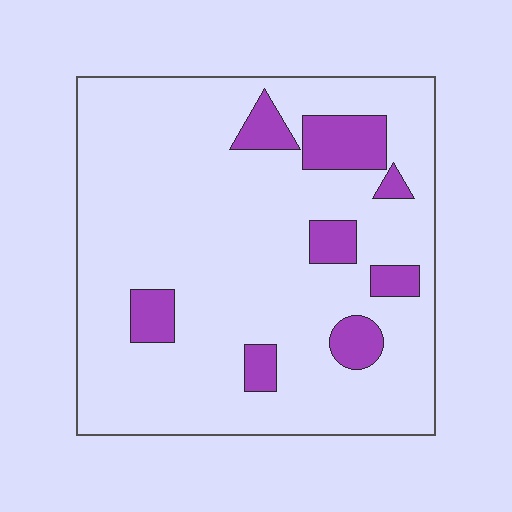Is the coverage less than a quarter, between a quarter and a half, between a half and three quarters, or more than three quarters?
Less than a quarter.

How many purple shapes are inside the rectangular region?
8.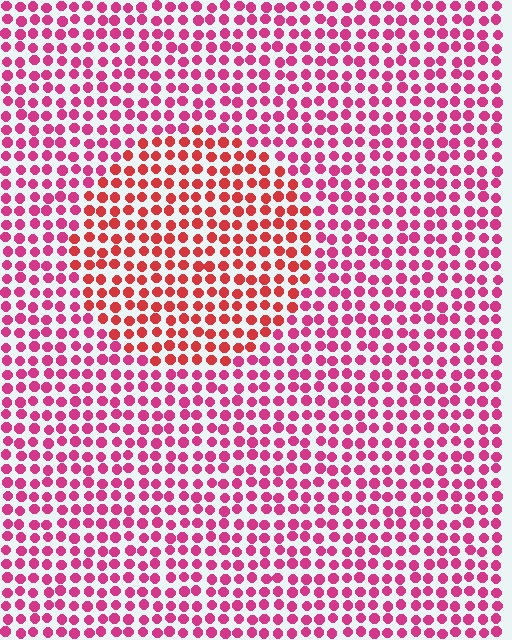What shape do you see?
I see a circle.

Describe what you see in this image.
The image is filled with small magenta elements in a uniform arrangement. A circle-shaped region is visible where the elements are tinted to a slightly different hue, forming a subtle color boundary.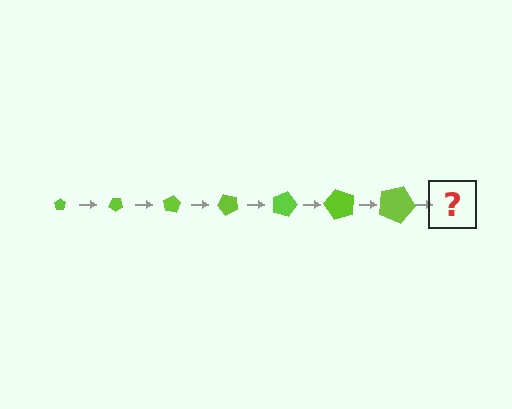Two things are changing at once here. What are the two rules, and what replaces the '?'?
The two rules are that the pentagon grows larger each step and it rotates 40 degrees each step. The '?' should be a pentagon, larger than the previous one and rotated 280 degrees from the start.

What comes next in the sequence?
The next element should be a pentagon, larger than the previous one and rotated 280 degrees from the start.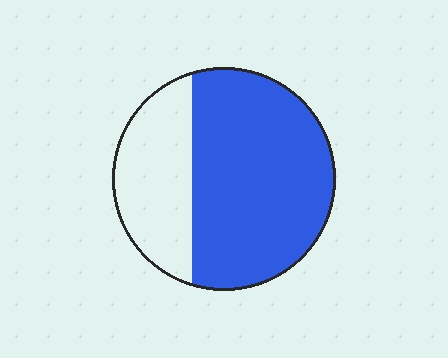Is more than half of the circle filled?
Yes.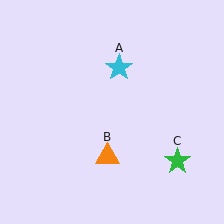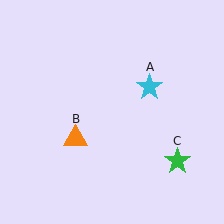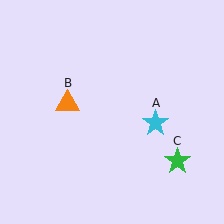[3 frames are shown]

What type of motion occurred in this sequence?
The cyan star (object A), orange triangle (object B) rotated clockwise around the center of the scene.